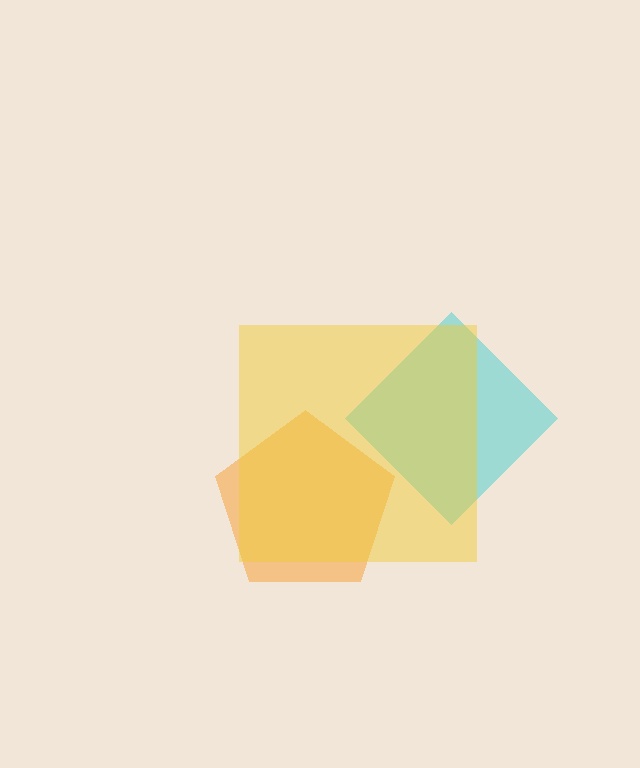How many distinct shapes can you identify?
There are 3 distinct shapes: a cyan diamond, an orange pentagon, a yellow square.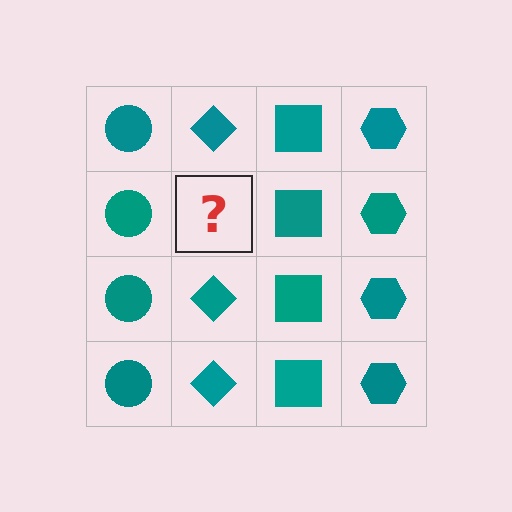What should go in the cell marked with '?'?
The missing cell should contain a teal diamond.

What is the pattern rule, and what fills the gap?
The rule is that each column has a consistent shape. The gap should be filled with a teal diamond.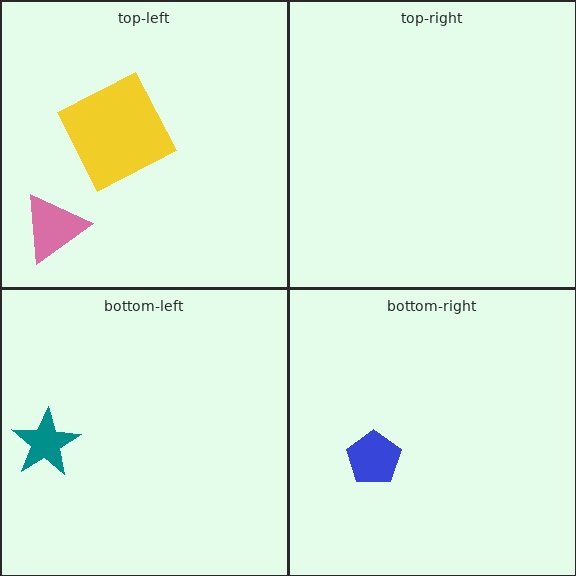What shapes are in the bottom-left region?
The teal star.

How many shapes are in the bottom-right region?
1.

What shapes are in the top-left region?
The yellow square, the pink triangle.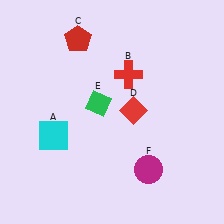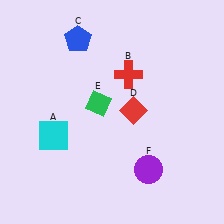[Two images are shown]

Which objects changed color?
C changed from red to blue. F changed from magenta to purple.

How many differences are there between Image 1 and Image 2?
There are 2 differences between the two images.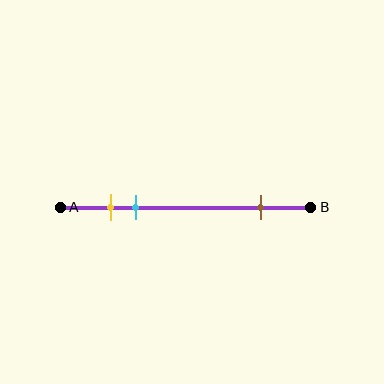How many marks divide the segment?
There are 3 marks dividing the segment.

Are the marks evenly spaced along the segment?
No, the marks are not evenly spaced.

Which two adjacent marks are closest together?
The yellow and cyan marks are the closest adjacent pair.